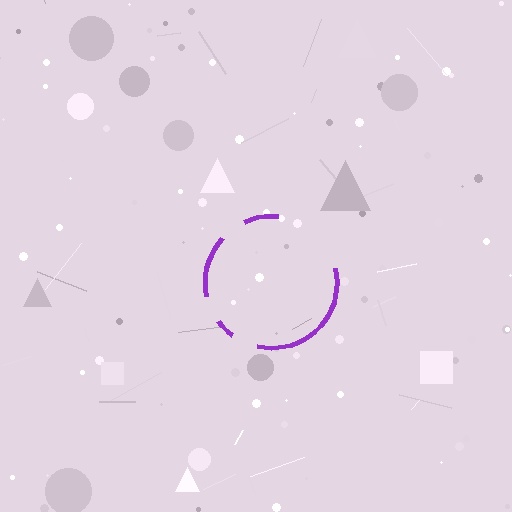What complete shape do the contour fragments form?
The contour fragments form a circle.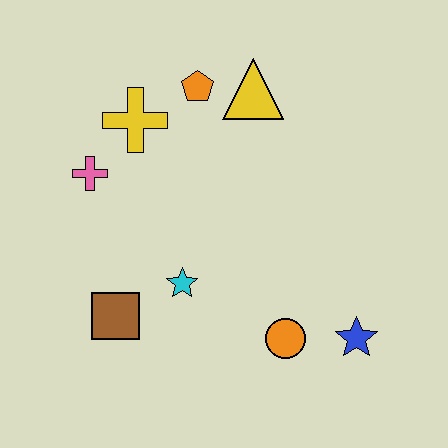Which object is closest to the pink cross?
The yellow cross is closest to the pink cross.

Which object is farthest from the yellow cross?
The blue star is farthest from the yellow cross.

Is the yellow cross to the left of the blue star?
Yes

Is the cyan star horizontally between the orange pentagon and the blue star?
No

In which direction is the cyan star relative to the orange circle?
The cyan star is to the left of the orange circle.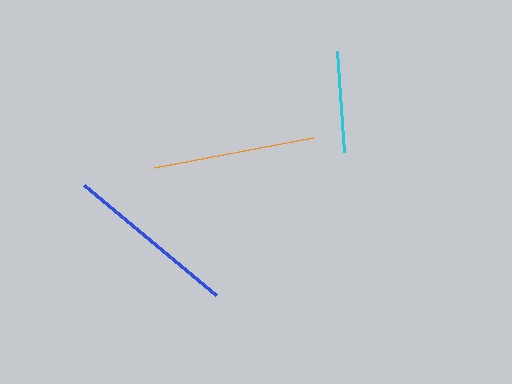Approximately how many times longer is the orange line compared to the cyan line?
The orange line is approximately 1.6 times the length of the cyan line.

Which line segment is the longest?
The blue line is the longest at approximately 172 pixels.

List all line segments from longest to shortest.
From longest to shortest: blue, orange, cyan.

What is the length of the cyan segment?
The cyan segment is approximately 102 pixels long.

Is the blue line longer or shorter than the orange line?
The blue line is longer than the orange line.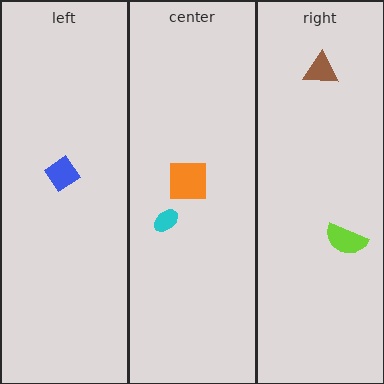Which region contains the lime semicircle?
The right region.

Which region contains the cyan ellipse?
The center region.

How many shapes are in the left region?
1.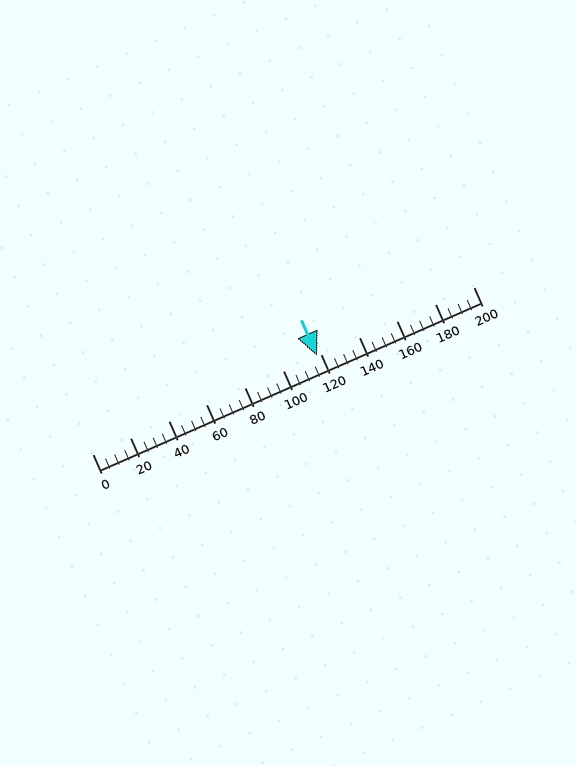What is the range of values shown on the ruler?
The ruler shows values from 0 to 200.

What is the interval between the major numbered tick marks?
The major tick marks are spaced 20 units apart.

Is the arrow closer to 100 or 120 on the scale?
The arrow is closer to 120.